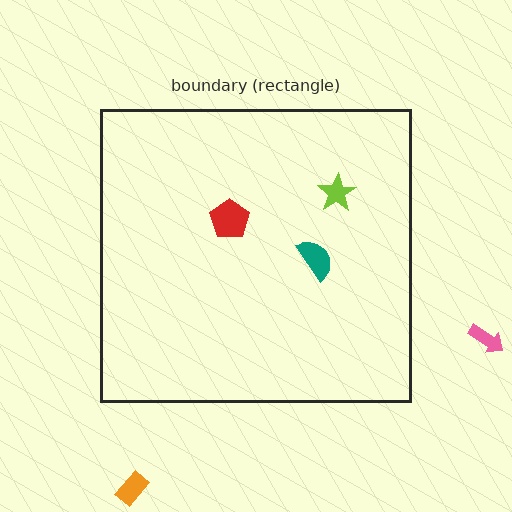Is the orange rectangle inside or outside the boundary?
Outside.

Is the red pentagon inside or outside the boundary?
Inside.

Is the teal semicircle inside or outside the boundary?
Inside.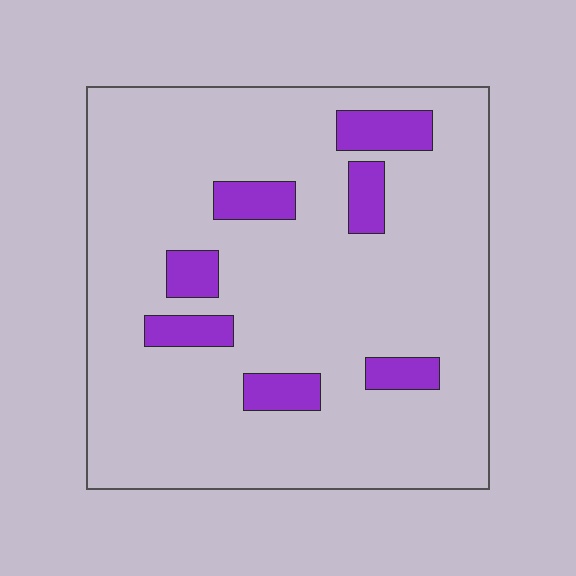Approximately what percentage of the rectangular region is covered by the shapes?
Approximately 15%.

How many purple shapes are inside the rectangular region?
7.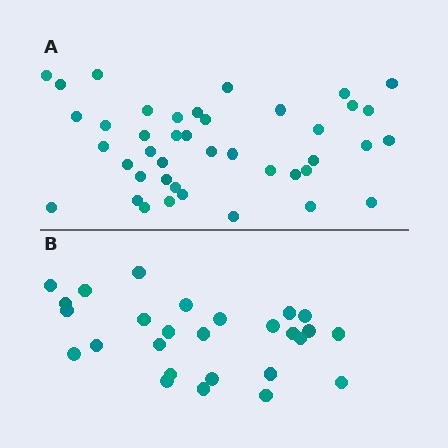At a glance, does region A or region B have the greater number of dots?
Region A (the top region) has more dots.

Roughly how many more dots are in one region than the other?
Region A has approximately 15 more dots than region B.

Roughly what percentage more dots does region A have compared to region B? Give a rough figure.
About 55% more.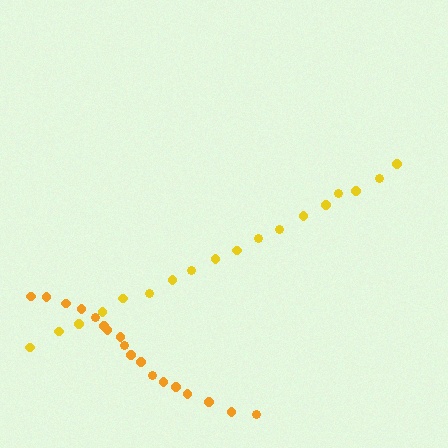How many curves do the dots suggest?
There are 2 distinct paths.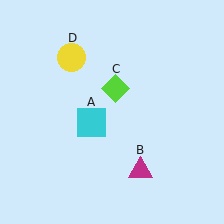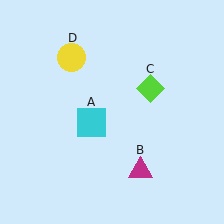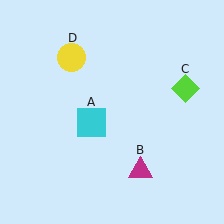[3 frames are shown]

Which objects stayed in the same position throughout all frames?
Cyan square (object A) and magenta triangle (object B) and yellow circle (object D) remained stationary.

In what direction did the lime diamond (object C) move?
The lime diamond (object C) moved right.